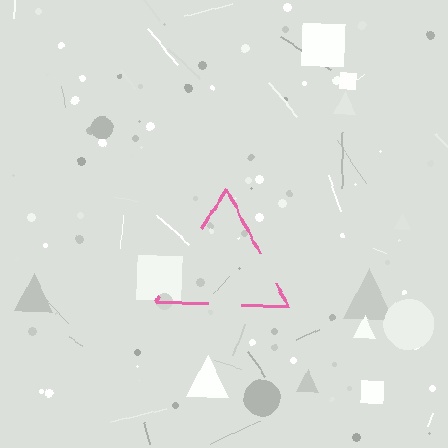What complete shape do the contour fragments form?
The contour fragments form a triangle.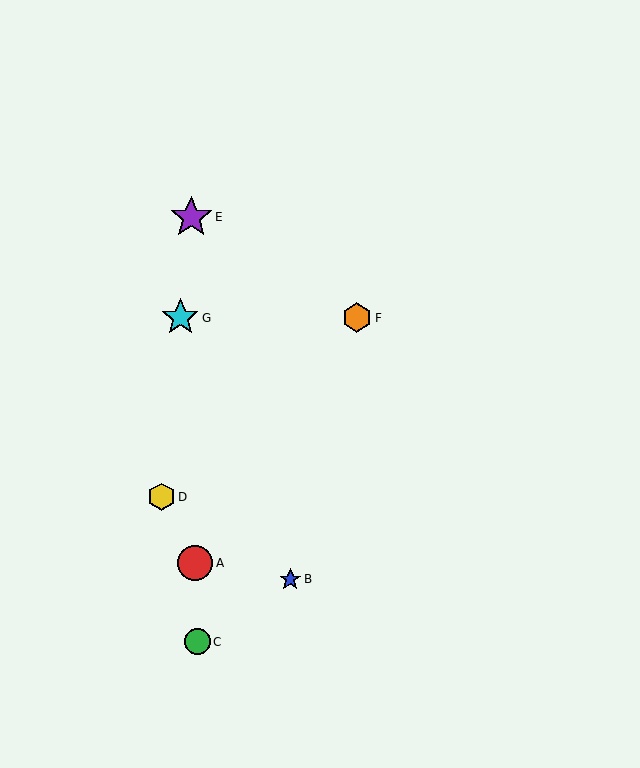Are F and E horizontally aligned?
No, F is at y≈318 and E is at y≈217.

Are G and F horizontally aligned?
Yes, both are at y≈318.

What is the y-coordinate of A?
Object A is at y≈563.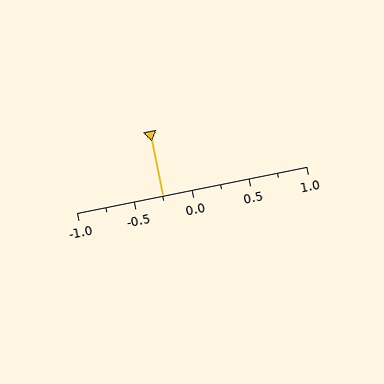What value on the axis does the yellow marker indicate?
The marker indicates approximately -0.25.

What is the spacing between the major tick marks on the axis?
The major ticks are spaced 0.5 apart.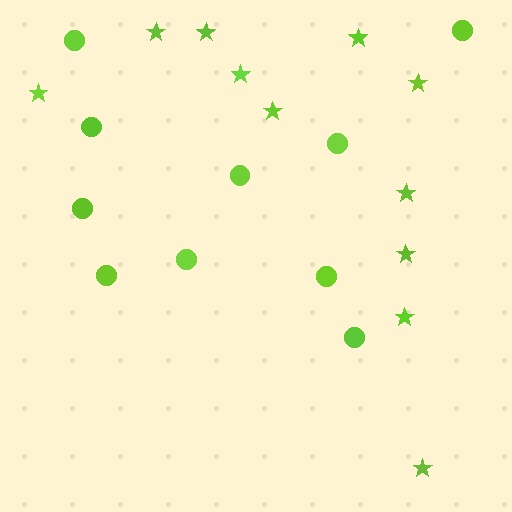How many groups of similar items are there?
There are 2 groups: one group of stars (11) and one group of circles (10).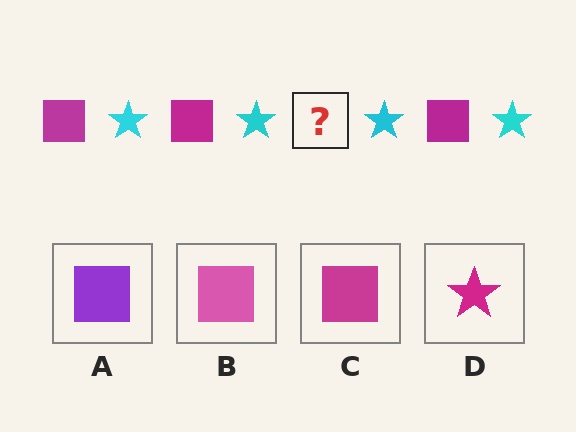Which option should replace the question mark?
Option C.